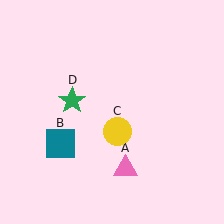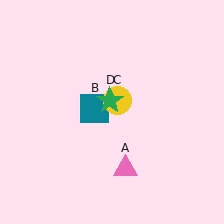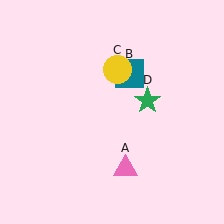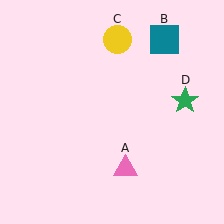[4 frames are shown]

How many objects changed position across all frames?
3 objects changed position: teal square (object B), yellow circle (object C), green star (object D).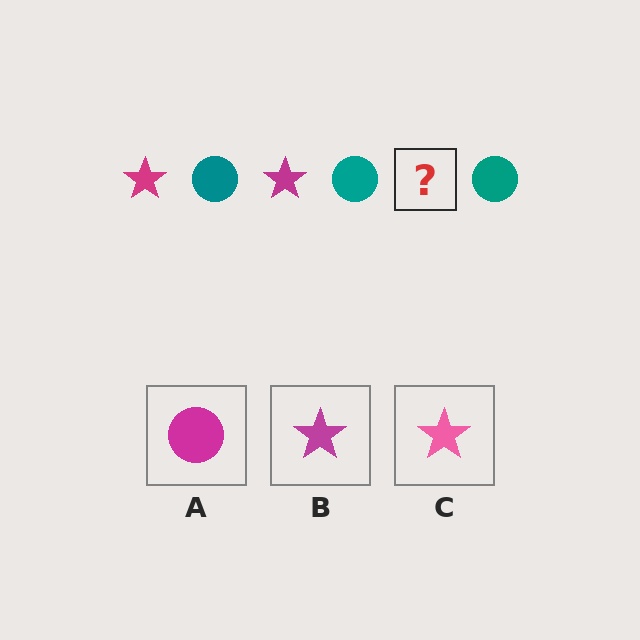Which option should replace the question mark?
Option B.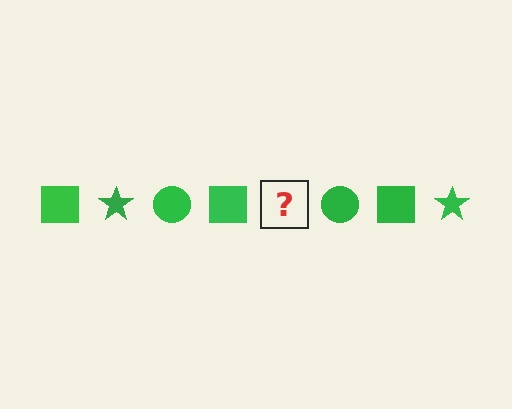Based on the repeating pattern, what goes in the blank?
The blank should be a green star.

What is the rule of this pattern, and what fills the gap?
The rule is that the pattern cycles through square, star, circle shapes in green. The gap should be filled with a green star.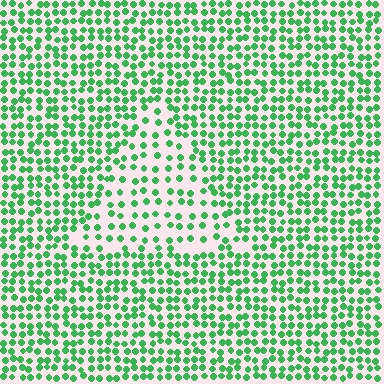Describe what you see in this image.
The image contains small green elements arranged at two different densities. A triangle-shaped region is visible where the elements are less densely packed than the surrounding area.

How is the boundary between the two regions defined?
The boundary is defined by a change in element density (approximately 1.8x ratio). All elements are the same color, size, and shape.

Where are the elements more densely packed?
The elements are more densely packed outside the triangle boundary.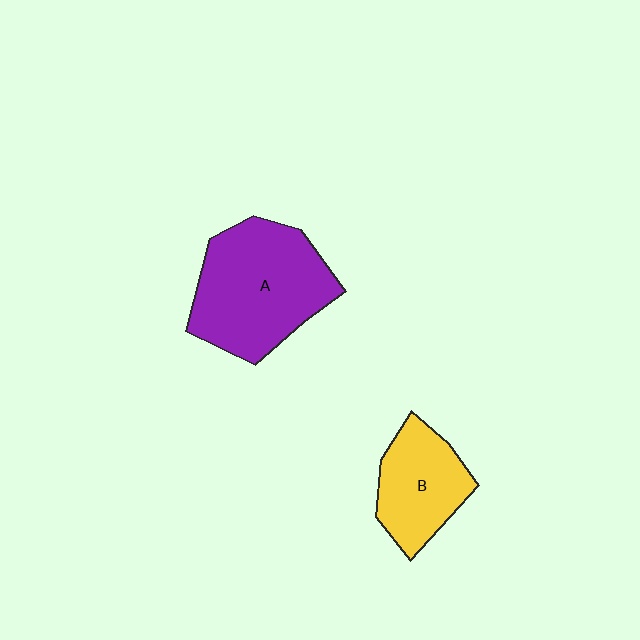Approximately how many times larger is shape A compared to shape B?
Approximately 1.7 times.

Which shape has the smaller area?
Shape B (yellow).